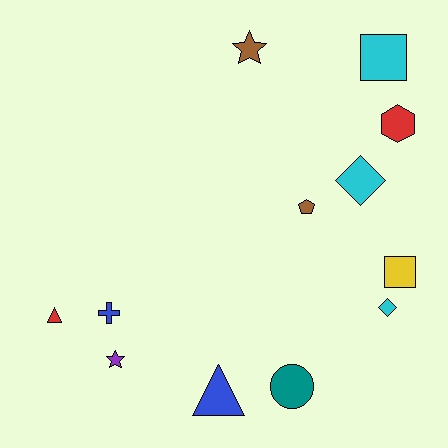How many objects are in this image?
There are 12 objects.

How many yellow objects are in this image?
There is 1 yellow object.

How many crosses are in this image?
There is 1 cross.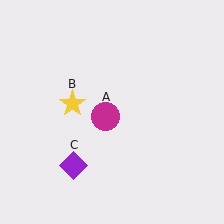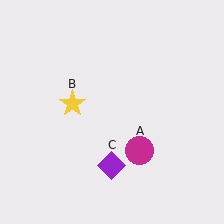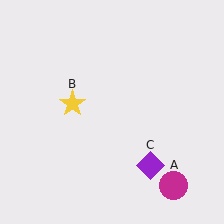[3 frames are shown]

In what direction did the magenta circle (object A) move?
The magenta circle (object A) moved down and to the right.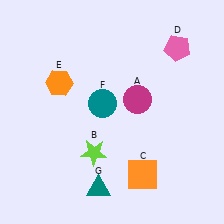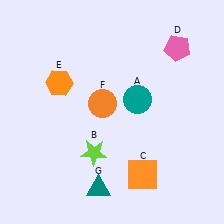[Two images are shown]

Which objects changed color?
A changed from magenta to teal. F changed from teal to orange.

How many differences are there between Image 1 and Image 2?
There are 2 differences between the two images.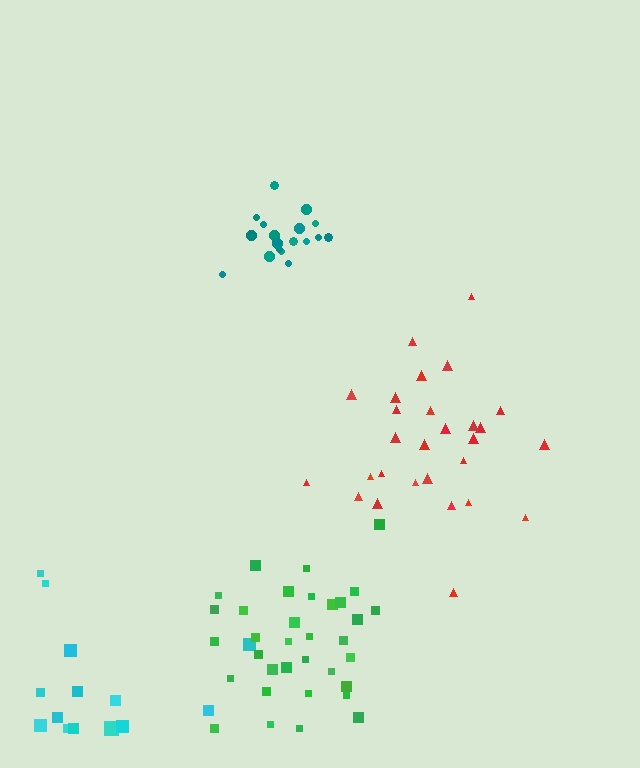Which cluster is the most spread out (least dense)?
Cyan.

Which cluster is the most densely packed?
Teal.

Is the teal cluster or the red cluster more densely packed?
Teal.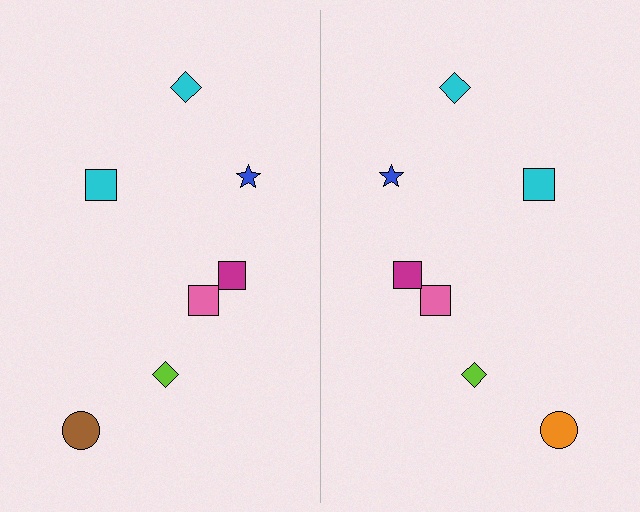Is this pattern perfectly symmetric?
No, the pattern is not perfectly symmetric. The orange circle on the right side breaks the symmetry — its mirror counterpart is brown.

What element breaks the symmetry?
The orange circle on the right side breaks the symmetry — its mirror counterpart is brown.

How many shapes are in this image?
There are 14 shapes in this image.